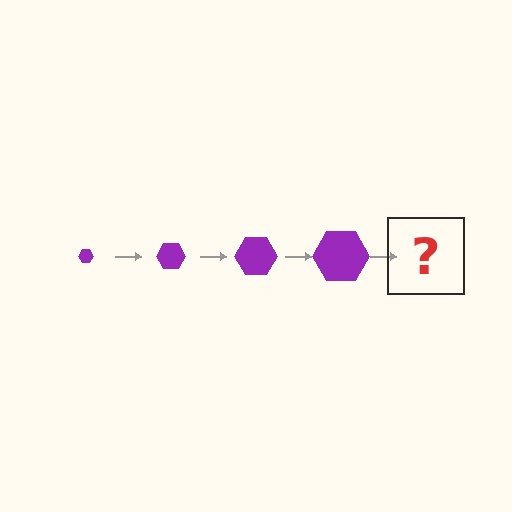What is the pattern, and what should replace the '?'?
The pattern is that the hexagon gets progressively larger each step. The '?' should be a purple hexagon, larger than the previous one.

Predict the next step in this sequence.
The next step is a purple hexagon, larger than the previous one.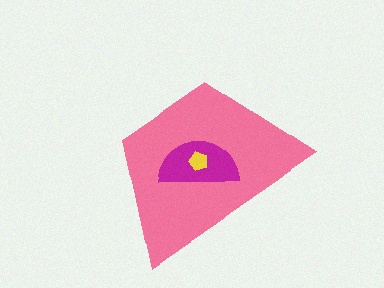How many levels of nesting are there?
3.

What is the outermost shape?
The pink trapezoid.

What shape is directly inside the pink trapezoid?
The magenta semicircle.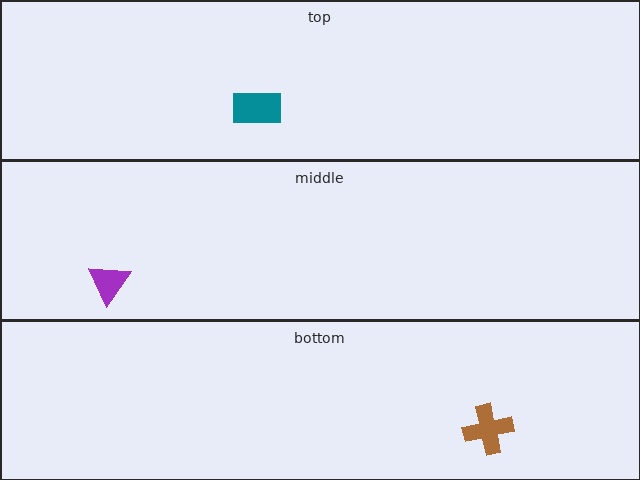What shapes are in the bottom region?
The brown cross.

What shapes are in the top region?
The teal rectangle.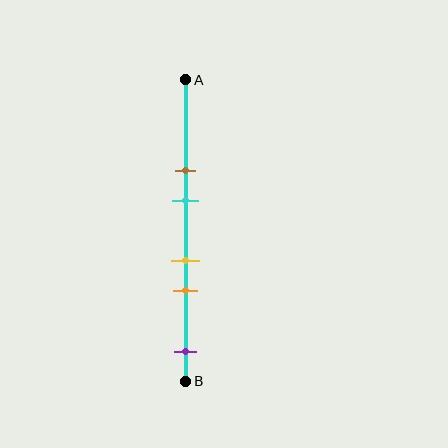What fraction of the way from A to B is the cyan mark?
The cyan mark is approximately 40% (0.4) of the way from A to B.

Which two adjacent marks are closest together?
The yellow and orange marks are the closest adjacent pair.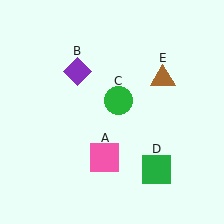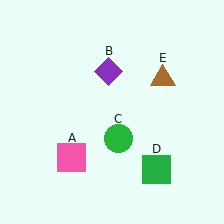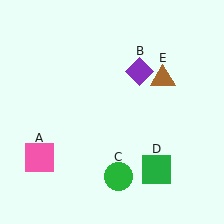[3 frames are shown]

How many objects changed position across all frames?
3 objects changed position: pink square (object A), purple diamond (object B), green circle (object C).